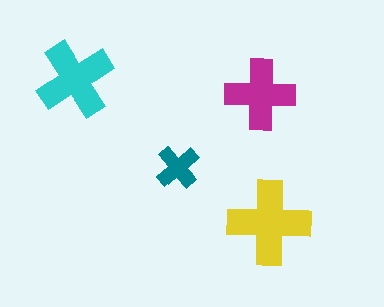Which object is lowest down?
The yellow cross is bottommost.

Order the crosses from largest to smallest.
the yellow one, the cyan one, the magenta one, the teal one.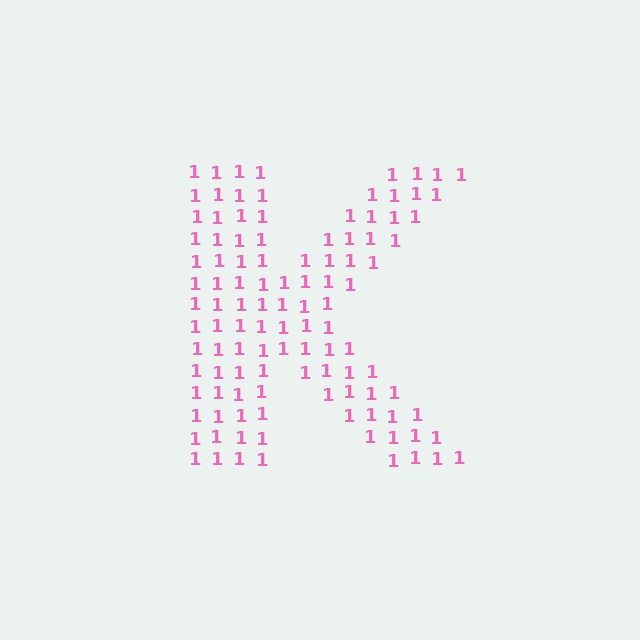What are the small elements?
The small elements are digit 1's.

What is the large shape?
The large shape is the letter K.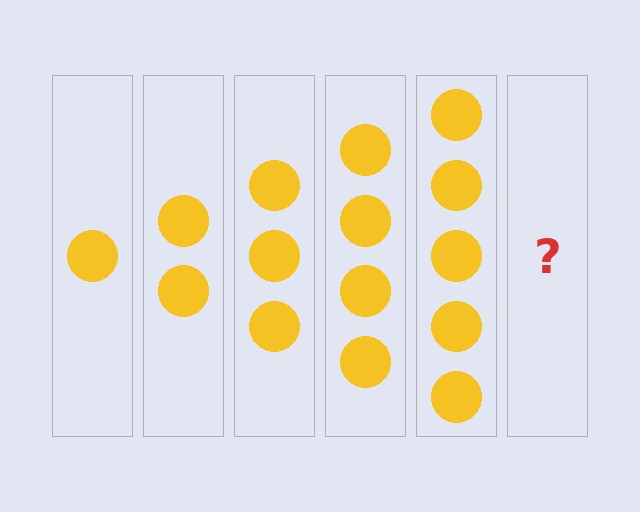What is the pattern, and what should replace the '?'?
The pattern is that each step adds one more circle. The '?' should be 6 circles.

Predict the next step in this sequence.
The next step is 6 circles.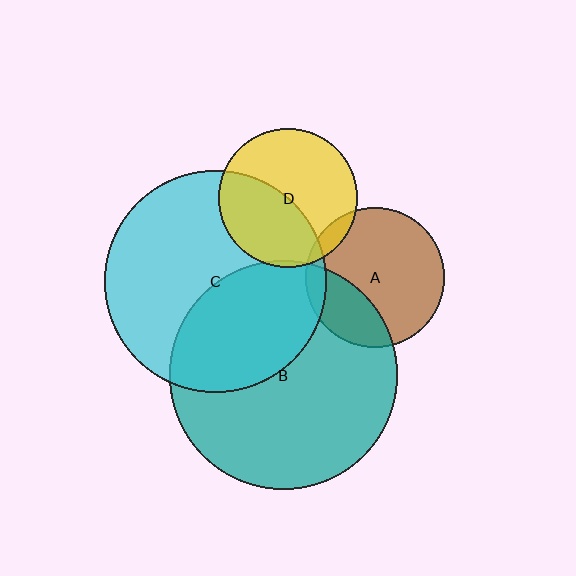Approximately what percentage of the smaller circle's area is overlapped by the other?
Approximately 5%.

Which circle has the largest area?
Circle B (teal).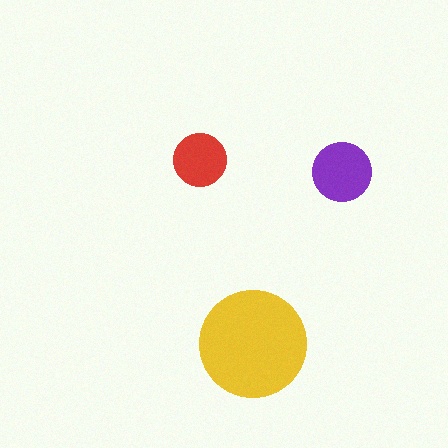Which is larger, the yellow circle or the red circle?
The yellow one.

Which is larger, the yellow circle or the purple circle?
The yellow one.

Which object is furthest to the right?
The purple circle is rightmost.